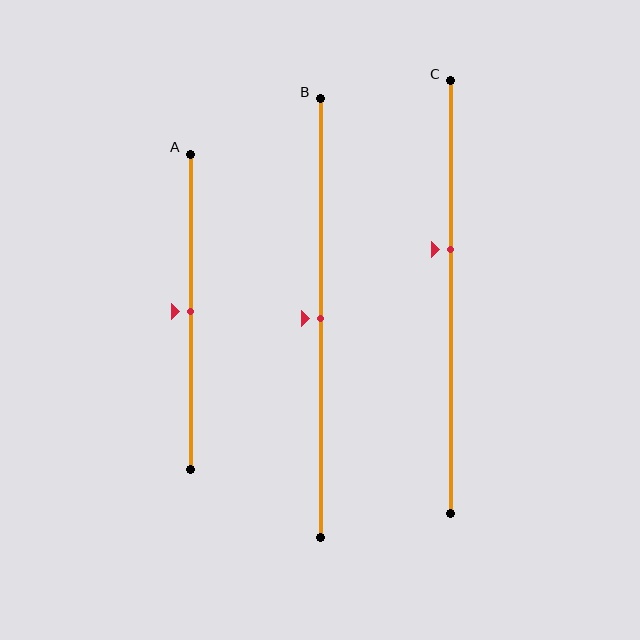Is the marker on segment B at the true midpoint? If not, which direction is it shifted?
Yes, the marker on segment B is at the true midpoint.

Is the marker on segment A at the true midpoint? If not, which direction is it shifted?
Yes, the marker on segment A is at the true midpoint.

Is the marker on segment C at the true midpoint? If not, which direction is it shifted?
No, the marker on segment C is shifted upward by about 11% of the segment length.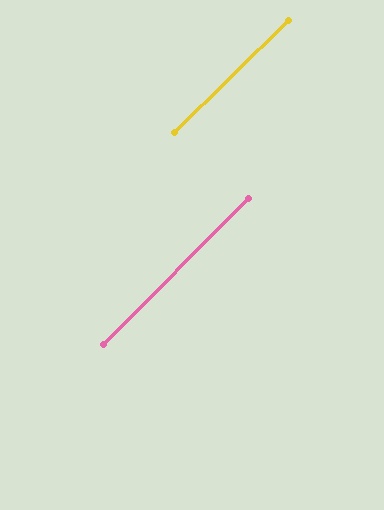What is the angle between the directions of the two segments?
Approximately 1 degree.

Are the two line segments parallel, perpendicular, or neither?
Parallel — their directions differ by only 0.7°.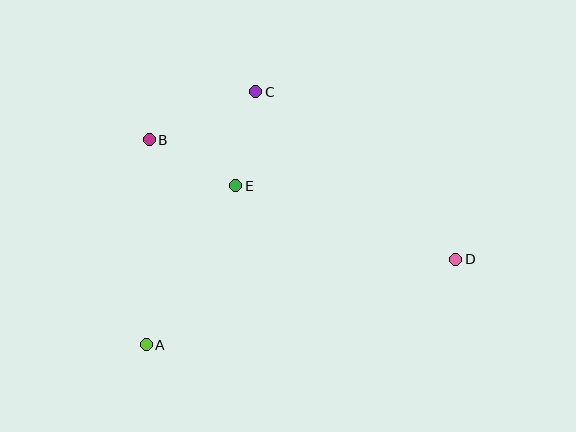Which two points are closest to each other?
Points C and E are closest to each other.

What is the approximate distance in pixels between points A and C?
The distance between A and C is approximately 276 pixels.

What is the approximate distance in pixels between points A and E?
The distance between A and E is approximately 183 pixels.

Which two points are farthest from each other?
Points B and D are farthest from each other.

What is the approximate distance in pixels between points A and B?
The distance between A and B is approximately 205 pixels.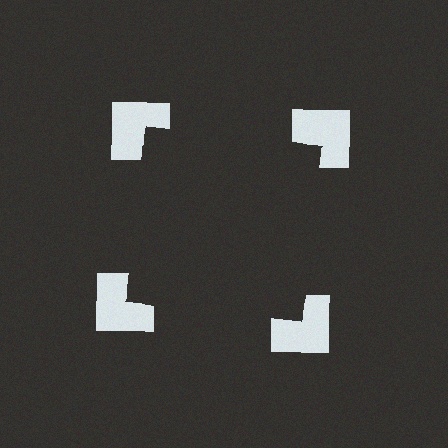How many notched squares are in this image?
There are 4 — one at each vertex of the illusory square.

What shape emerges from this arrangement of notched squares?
An illusory square — its edges are inferred from the aligned wedge cuts in the notched squares, not physically drawn.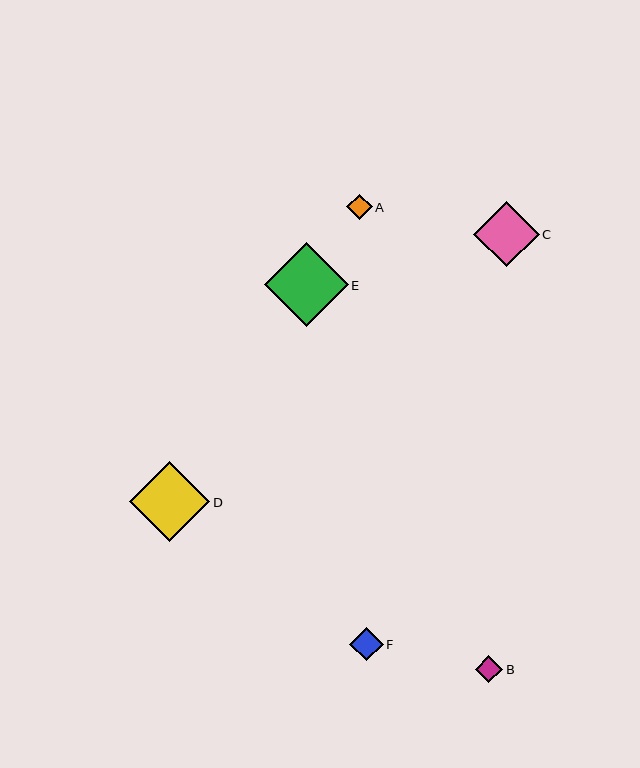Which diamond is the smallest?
Diamond A is the smallest with a size of approximately 26 pixels.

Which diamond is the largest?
Diamond E is the largest with a size of approximately 84 pixels.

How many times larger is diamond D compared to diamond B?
Diamond D is approximately 2.9 times the size of diamond B.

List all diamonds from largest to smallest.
From largest to smallest: E, D, C, F, B, A.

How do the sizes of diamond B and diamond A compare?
Diamond B and diamond A are approximately the same size.